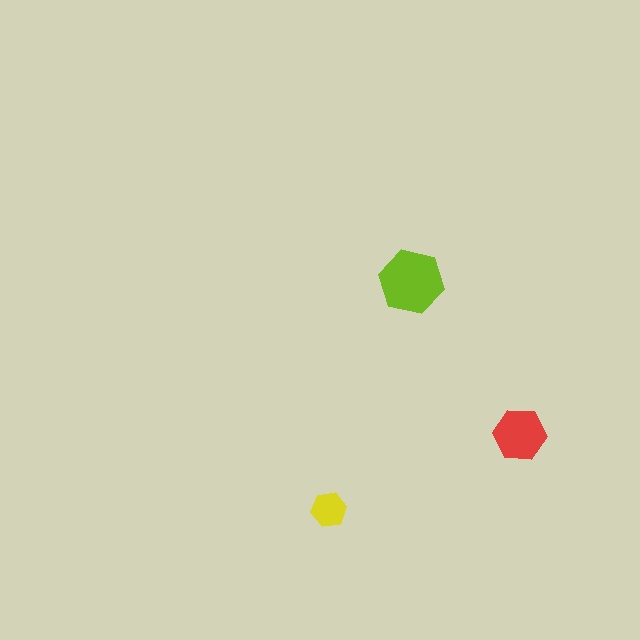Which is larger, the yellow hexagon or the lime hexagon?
The lime one.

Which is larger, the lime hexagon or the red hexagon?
The lime one.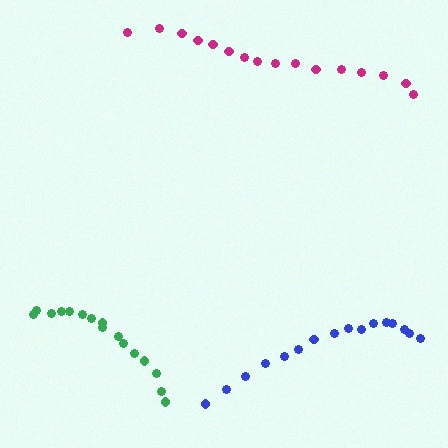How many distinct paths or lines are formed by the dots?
There are 3 distinct paths.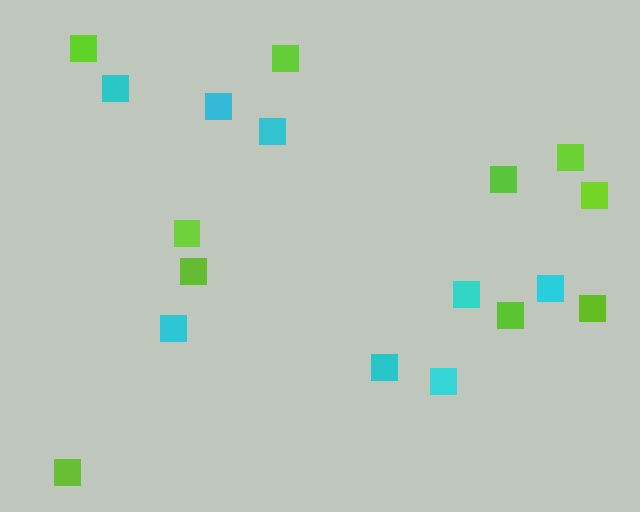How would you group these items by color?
There are 2 groups: one group of lime squares (10) and one group of cyan squares (8).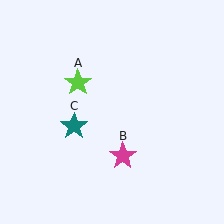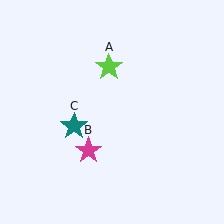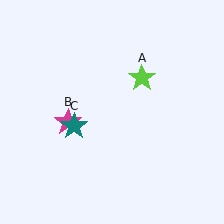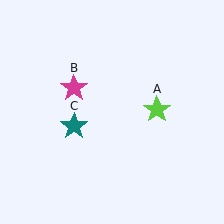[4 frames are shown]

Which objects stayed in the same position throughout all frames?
Teal star (object C) remained stationary.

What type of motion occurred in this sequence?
The lime star (object A), magenta star (object B) rotated clockwise around the center of the scene.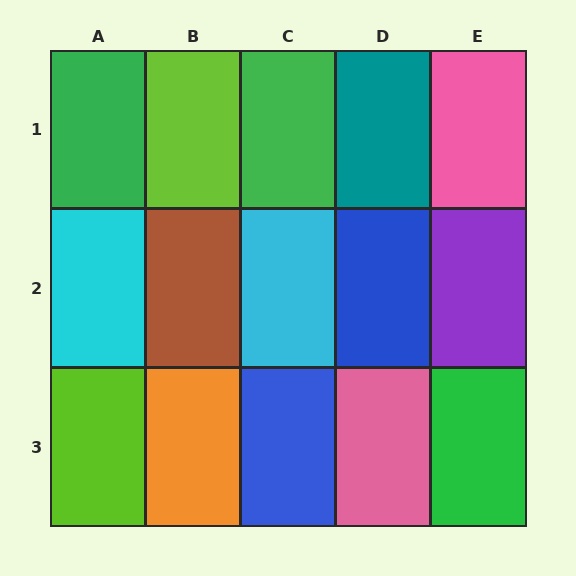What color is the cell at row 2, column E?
Purple.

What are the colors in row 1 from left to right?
Green, lime, green, teal, pink.